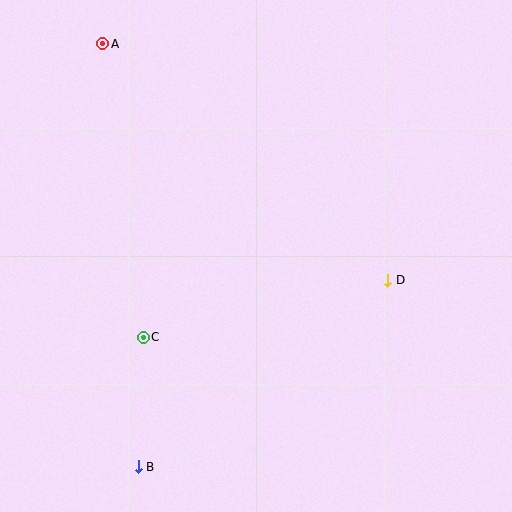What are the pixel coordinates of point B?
Point B is at (138, 467).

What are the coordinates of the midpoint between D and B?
The midpoint between D and B is at (263, 373).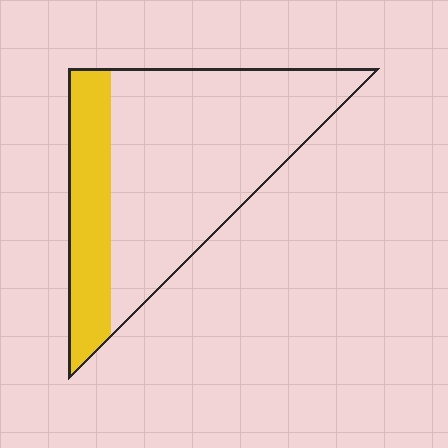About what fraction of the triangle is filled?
About one quarter (1/4).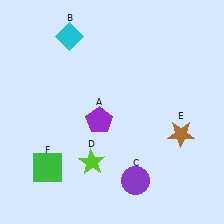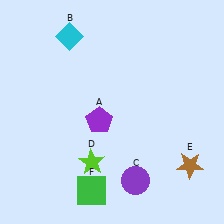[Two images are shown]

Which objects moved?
The objects that moved are: the brown star (E), the green square (F).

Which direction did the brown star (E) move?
The brown star (E) moved down.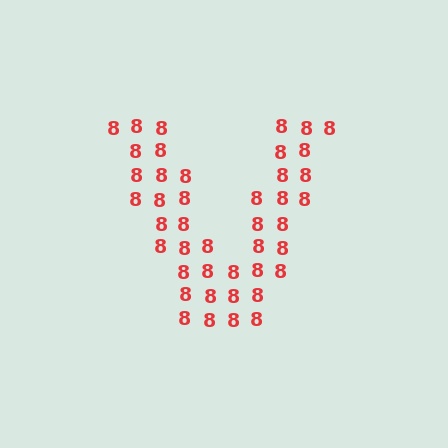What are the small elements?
The small elements are digit 8's.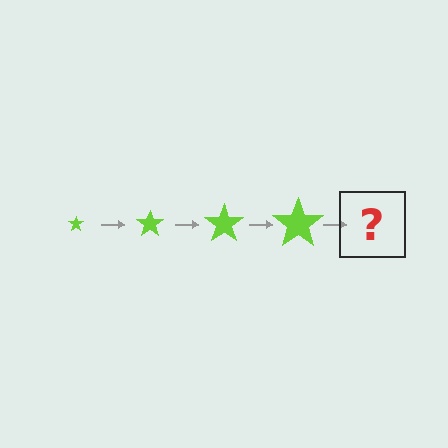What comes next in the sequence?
The next element should be a lime star, larger than the previous one.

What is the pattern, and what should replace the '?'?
The pattern is that the star gets progressively larger each step. The '?' should be a lime star, larger than the previous one.